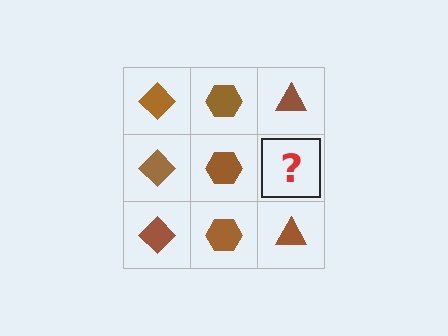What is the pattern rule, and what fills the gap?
The rule is that each column has a consistent shape. The gap should be filled with a brown triangle.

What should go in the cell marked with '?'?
The missing cell should contain a brown triangle.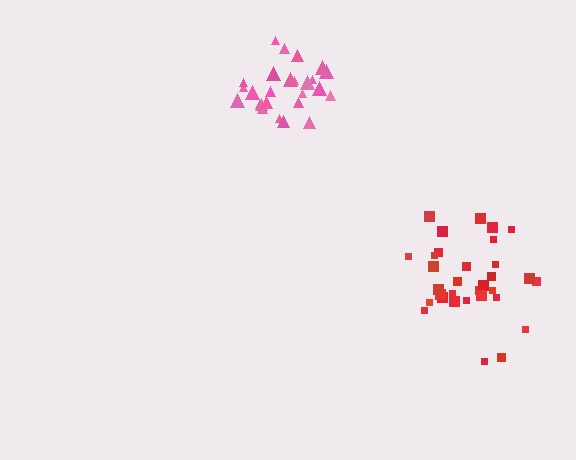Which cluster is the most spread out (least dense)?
Red.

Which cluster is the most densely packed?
Pink.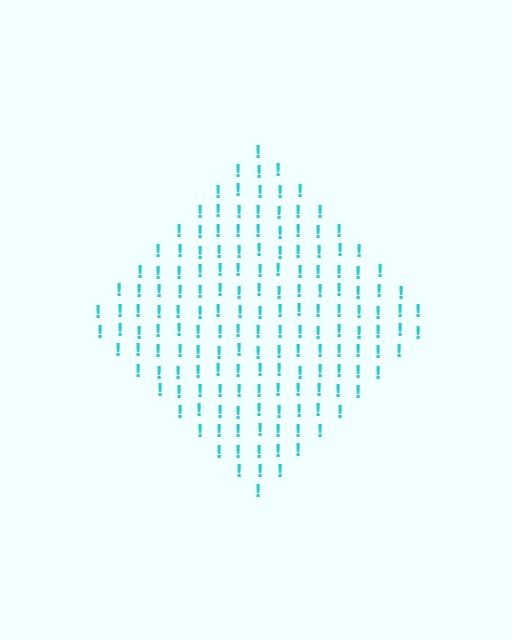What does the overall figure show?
The overall figure shows a diamond.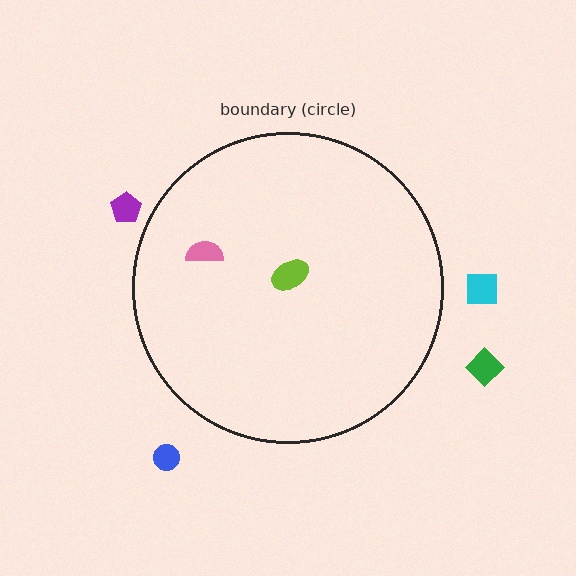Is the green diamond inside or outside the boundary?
Outside.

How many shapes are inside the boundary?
2 inside, 4 outside.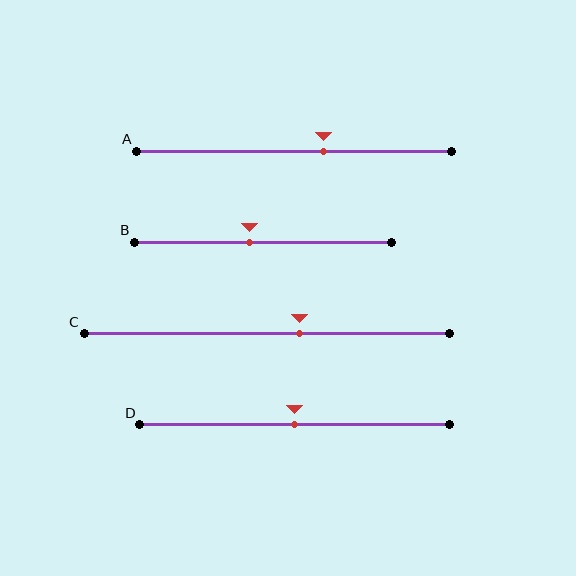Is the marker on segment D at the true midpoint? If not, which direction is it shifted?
Yes, the marker on segment D is at the true midpoint.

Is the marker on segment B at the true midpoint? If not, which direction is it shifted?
No, the marker on segment B is shifted to the left by about 5% of the segment length.